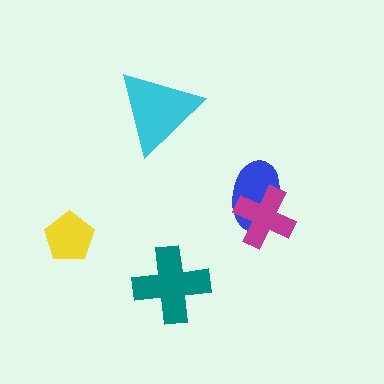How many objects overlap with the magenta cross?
1 object overlaps with the magenta cross.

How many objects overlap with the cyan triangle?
0 objects overlap with the cyan triangle.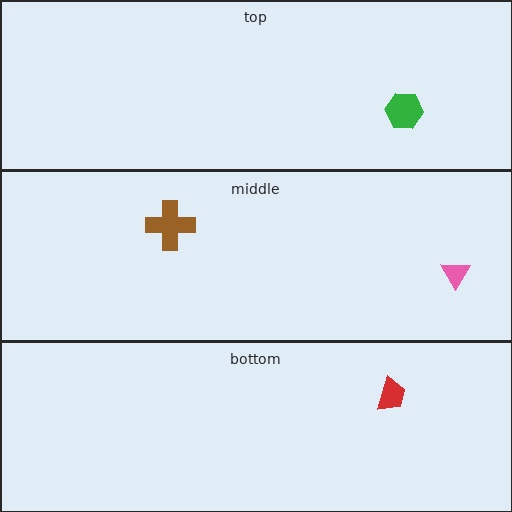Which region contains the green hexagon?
The top region.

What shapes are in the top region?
The green hexagon.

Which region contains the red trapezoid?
The bottom region.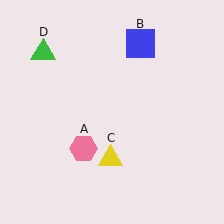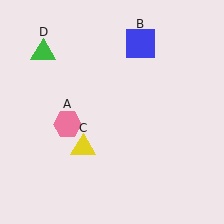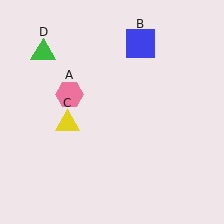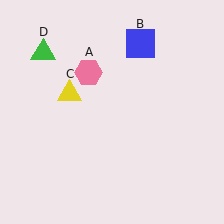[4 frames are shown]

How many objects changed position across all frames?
2 objects changed position: pink hexagon (object A), yellow triangle (object C).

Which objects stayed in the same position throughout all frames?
Blue square (object B) and green triangle (object D) remained stationary.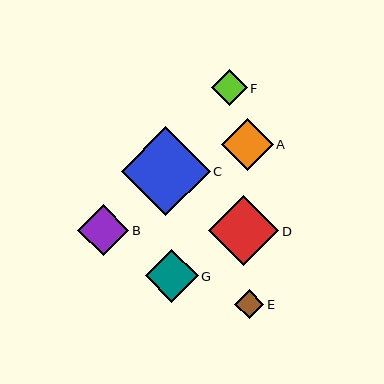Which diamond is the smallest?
Diamond E is the smallest with a size of approximately 29 pixels.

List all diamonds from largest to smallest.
From largest to smallest: C, D, G, A, B, F, E.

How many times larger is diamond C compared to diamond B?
Diamond C is approximately 1.7 times the size of diamond B.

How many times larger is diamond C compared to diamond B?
Diamond C is approximately 1.7 times the size of diamond B.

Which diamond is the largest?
Diamond C is the largest with a size of approximately 89 pixels.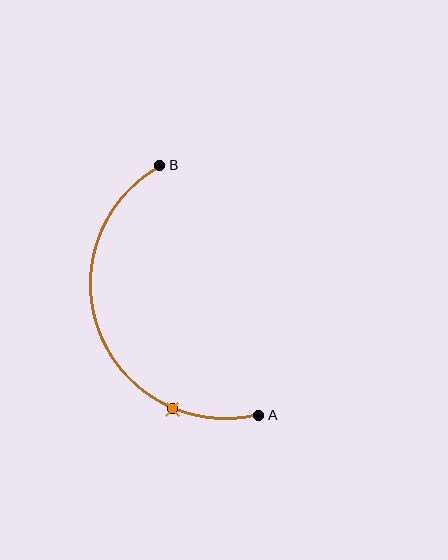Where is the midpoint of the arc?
The arc midpoint is the point on the curve farthest from the straight line joining A and B. It sits to the left of that line.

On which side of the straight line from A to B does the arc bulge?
The arc bulges to the left of the straight line connecting A and B.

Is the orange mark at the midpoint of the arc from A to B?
No. The orange mark lies on the arc but is closer to endpoint A. The arc midpoint would be at the point on the curve equidistant along the arc from both A and B.